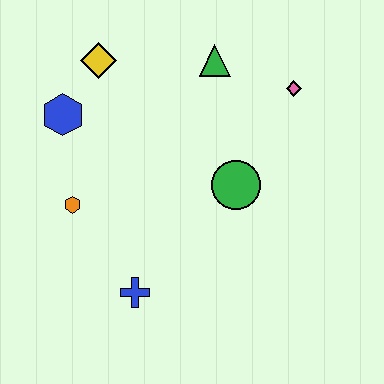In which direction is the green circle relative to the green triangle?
The green circle is below the green triangle.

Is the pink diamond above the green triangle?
No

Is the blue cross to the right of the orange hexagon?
Yes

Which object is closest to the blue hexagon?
The yellow diamond is closest to the blue hexagon.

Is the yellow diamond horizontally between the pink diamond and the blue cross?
No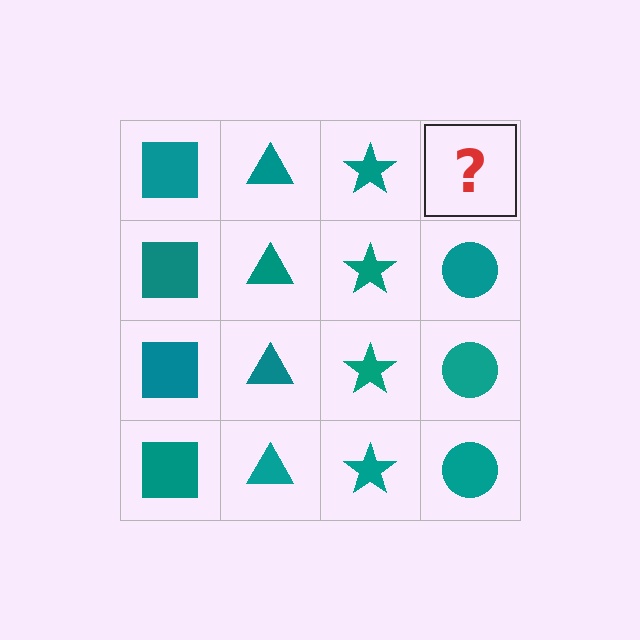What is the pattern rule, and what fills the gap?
The rule is that each column has a consistent shape. The gap should be filled with a teal circle.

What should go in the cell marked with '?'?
The missing cell should contain a teal circle.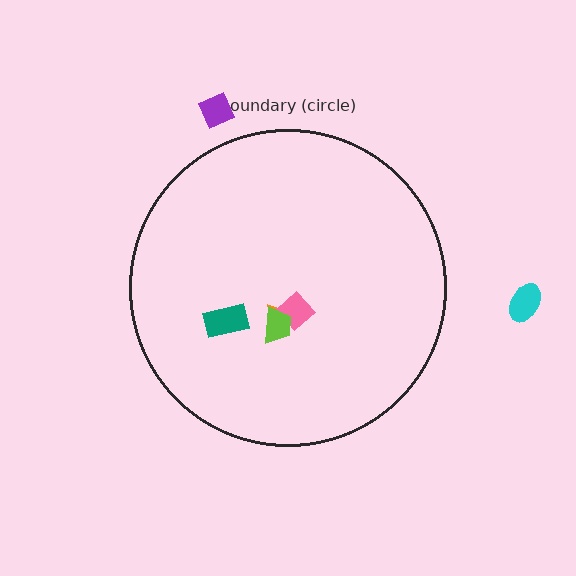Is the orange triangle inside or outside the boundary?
Inside.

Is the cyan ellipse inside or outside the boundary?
Outside.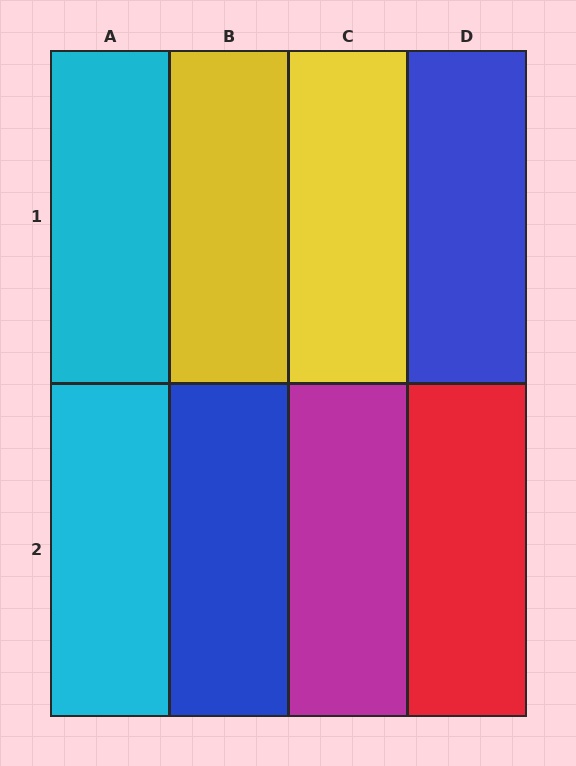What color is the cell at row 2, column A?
Cyan.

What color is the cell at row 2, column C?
Magenta.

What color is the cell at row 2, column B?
Blue.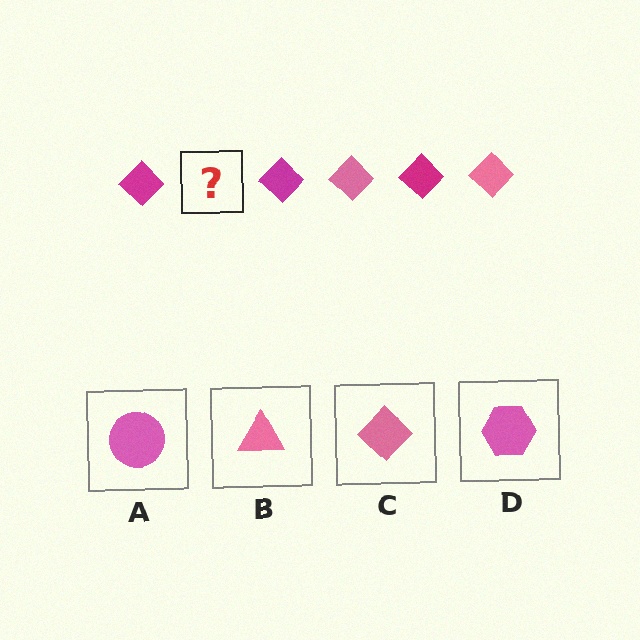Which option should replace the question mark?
Option C.